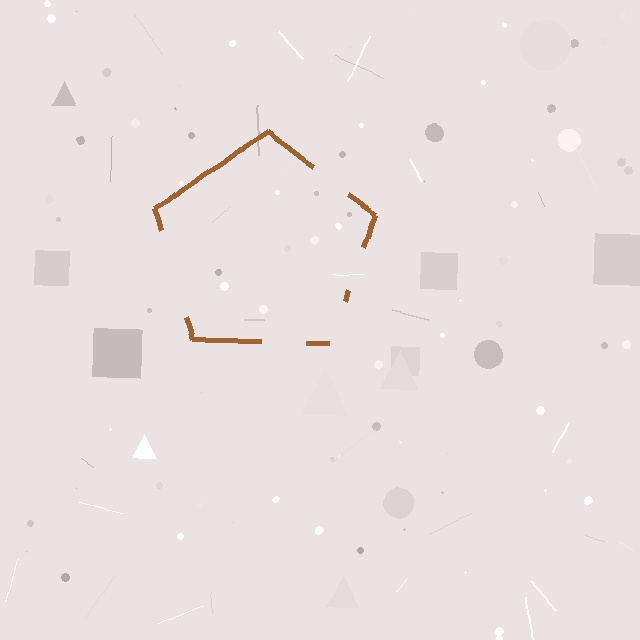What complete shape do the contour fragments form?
The contour fragments form a pentagon.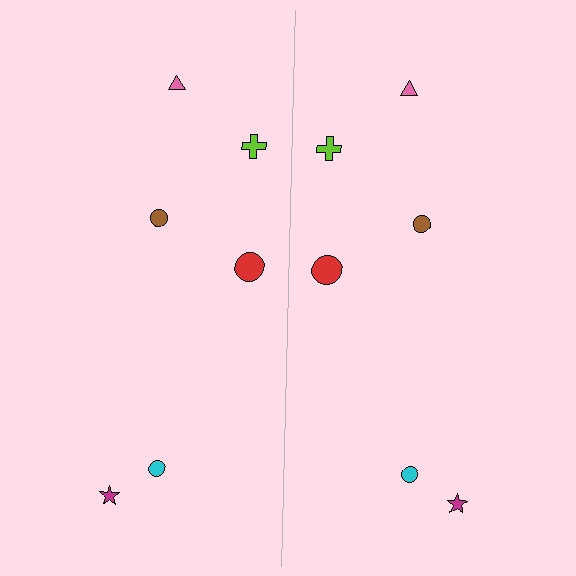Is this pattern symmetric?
Yes, this pattern has bilateral (reflection) symmetry.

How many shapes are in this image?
There are 12 shapes in this image.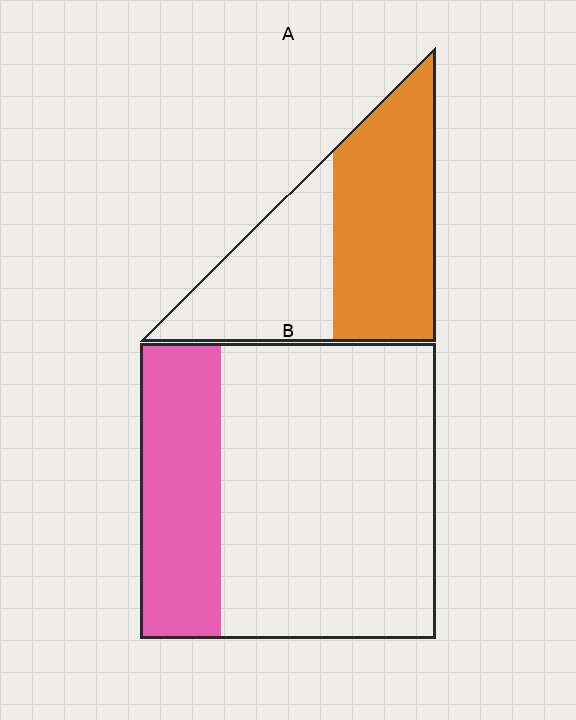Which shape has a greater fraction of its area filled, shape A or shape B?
Shape A.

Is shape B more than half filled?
No.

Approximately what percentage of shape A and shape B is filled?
A is approximately 55% and B is approximately 25%.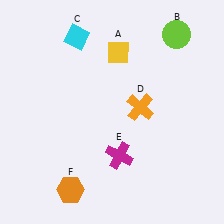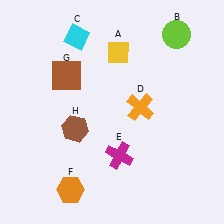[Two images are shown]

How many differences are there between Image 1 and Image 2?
There are 2 differences between the two images.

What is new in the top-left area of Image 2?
A brown square (G) was added in the top-left area of Image 2.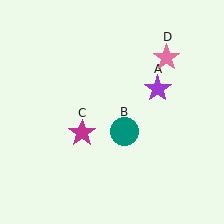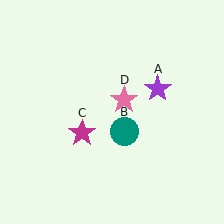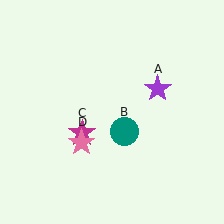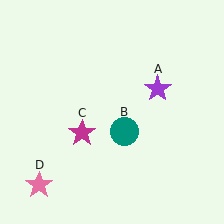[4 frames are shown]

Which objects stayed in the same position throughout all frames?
Purple star (object A) and teal circle (object B) and magenta star (object C) remained stationary.